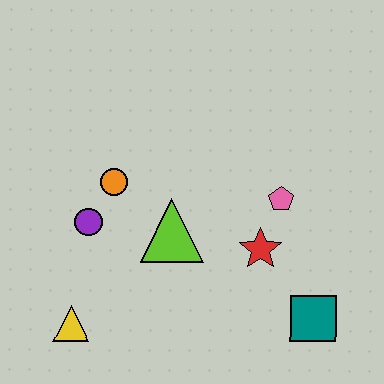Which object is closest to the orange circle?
The purple circle is closest to the orange circle.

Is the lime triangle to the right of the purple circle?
Yes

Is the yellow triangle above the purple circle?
No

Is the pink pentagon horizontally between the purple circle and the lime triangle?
No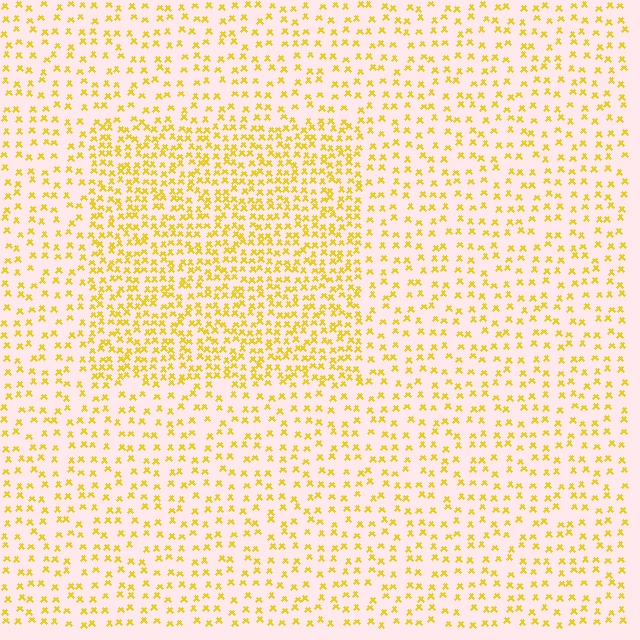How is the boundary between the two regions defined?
The boundary is defined by a change in element density (approximately 2.0x ratio). All elements are the same color, size, and shape.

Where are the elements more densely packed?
The elements are more densely packed inside the rectangle boundary.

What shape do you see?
I see a rectangle.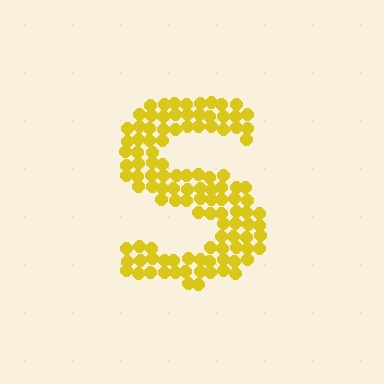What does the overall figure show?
The overall figure shows the letter S.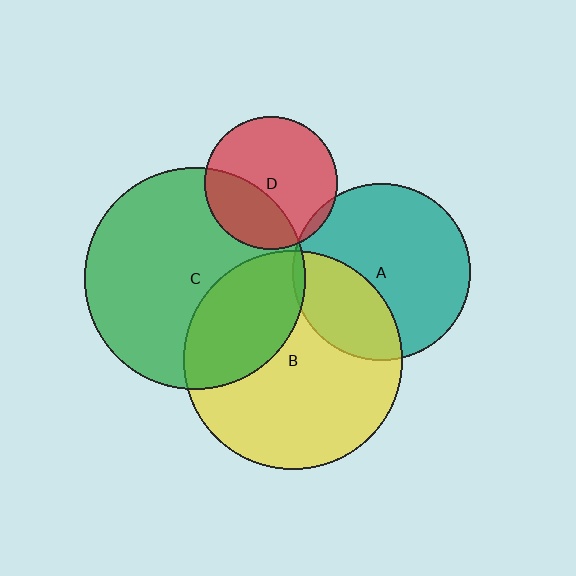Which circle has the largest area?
Circle C (green).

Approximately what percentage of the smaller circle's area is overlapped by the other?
Approximately 5%.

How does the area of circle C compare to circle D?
Approximately 2.8 times.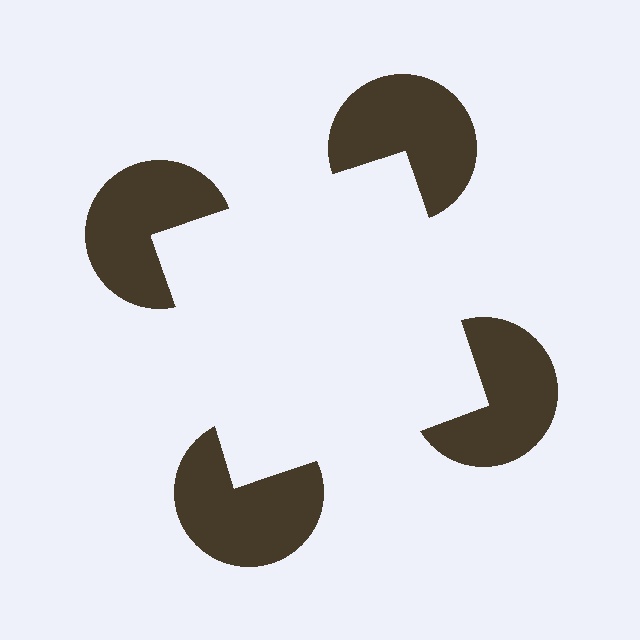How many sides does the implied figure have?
4 sides.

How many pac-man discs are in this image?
There are 4 — one at each vertex of the illusory square.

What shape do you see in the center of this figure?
An illusory square — its edges are inferred from the aligned wedge cuts in the pac-man discs, not physically drawn.